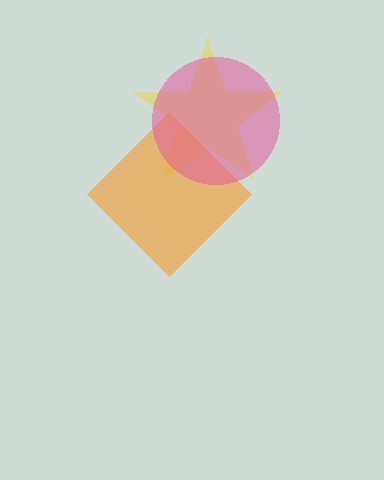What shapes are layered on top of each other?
The layered shapes are: a yellow star, an orange diamond, a pink circle.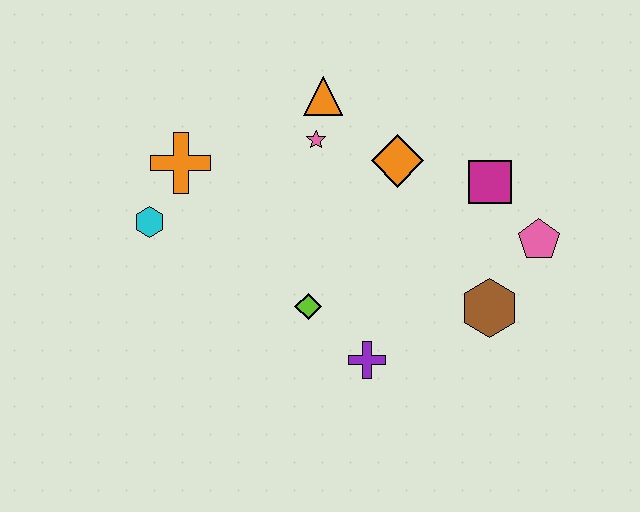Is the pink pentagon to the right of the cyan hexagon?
Yes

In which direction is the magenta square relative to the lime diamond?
The magenta square is to the right of the lime diamond.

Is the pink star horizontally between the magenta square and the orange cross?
Yes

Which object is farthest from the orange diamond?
The cyan hexagon is farthest from the orange diamond.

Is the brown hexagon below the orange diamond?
Yes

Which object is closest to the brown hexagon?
The pink pentagon is closest to the brown hexagon.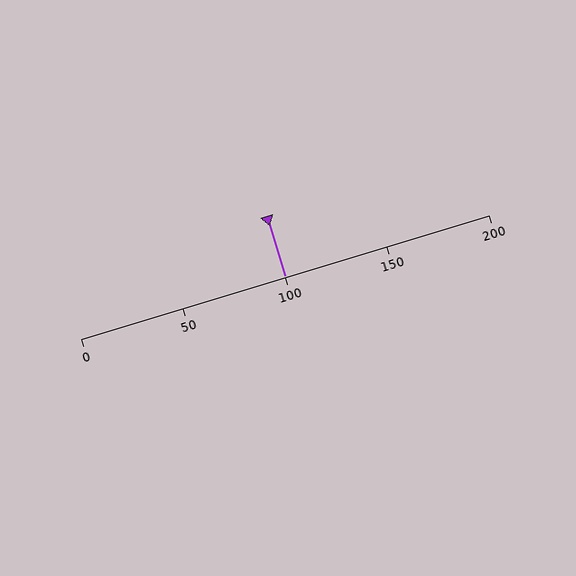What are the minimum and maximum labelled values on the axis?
The axis runs from 0 to 200.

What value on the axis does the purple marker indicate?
The marker indicates approximately 100.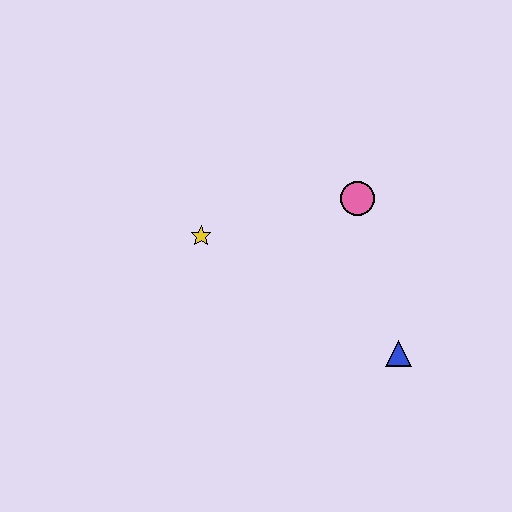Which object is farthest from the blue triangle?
The yellow star is farthest from the blue triangle.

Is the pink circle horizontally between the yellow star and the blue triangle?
Yes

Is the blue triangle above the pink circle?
No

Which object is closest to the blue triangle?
The pink circle is closest to the blue triangle.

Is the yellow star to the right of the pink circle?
No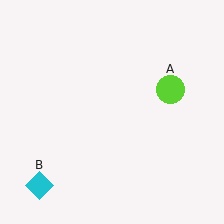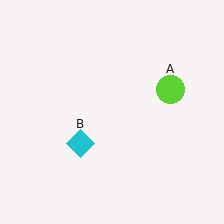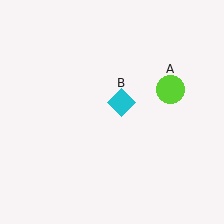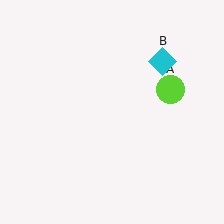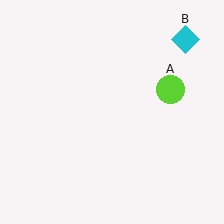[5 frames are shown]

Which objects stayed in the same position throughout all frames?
Lime circle (object A) remained stationary.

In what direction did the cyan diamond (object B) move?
The cyan diamond (object B) moved up and to the right.